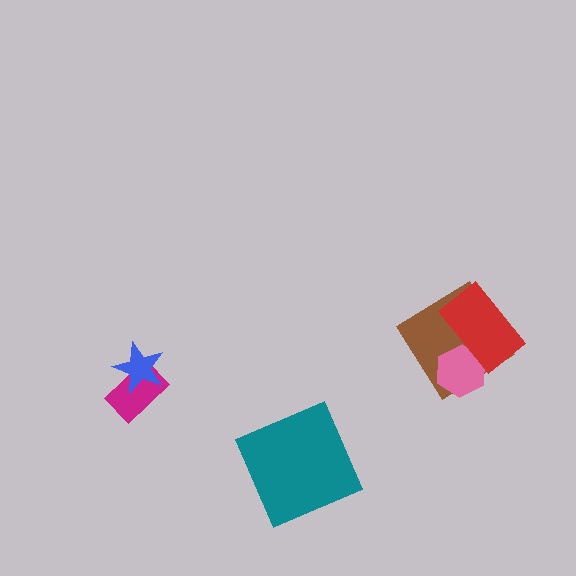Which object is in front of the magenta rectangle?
The blue star is in front of the magenta rectangle.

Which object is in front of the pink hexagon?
The red rectangle is in front of the pink hexagon.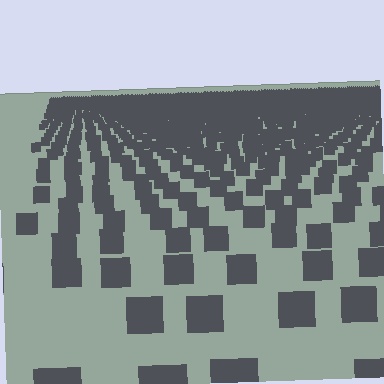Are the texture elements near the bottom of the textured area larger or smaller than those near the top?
Larger. Near the bottom, elements are closer to the viewer and appear at a bigger on-screen size.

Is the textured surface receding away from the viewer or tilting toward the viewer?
The surface is receding away from the viewer. Texture elements get smaller and denser toward the top.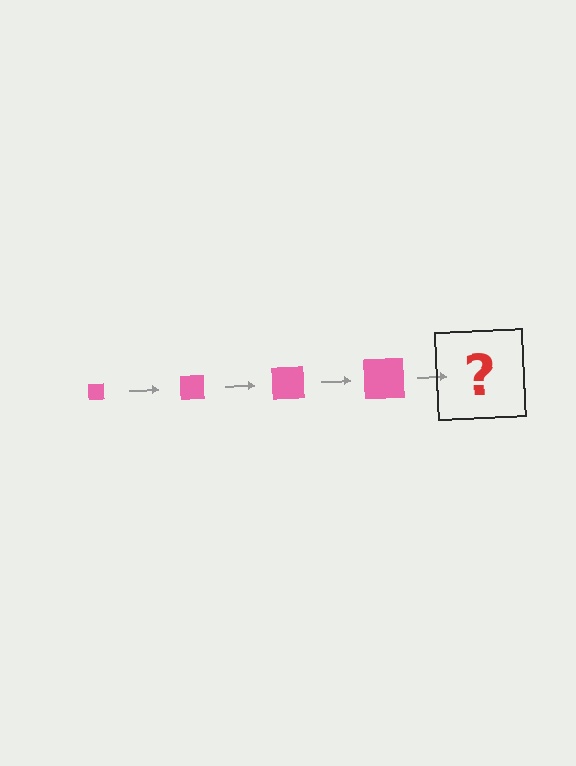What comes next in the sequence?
The next element should be a pink square, larger than the previous one.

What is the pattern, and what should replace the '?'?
The pattern is that the square gets progressively larger each step. The '?' should be a pink square, larger than the previous one.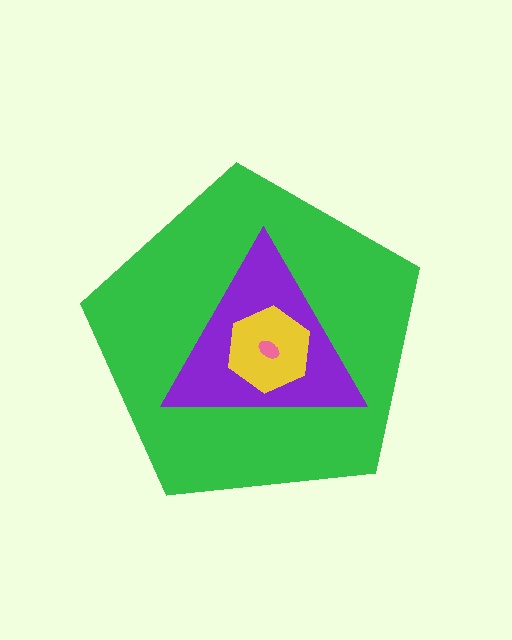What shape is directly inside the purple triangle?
The yellow hexagon.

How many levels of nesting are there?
4.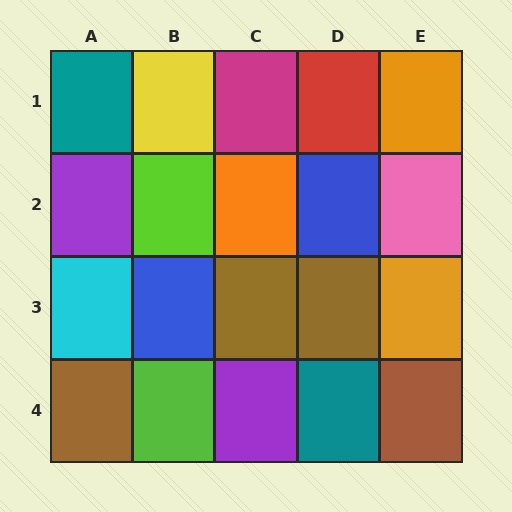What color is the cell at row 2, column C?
Orange.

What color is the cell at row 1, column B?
Yellow.